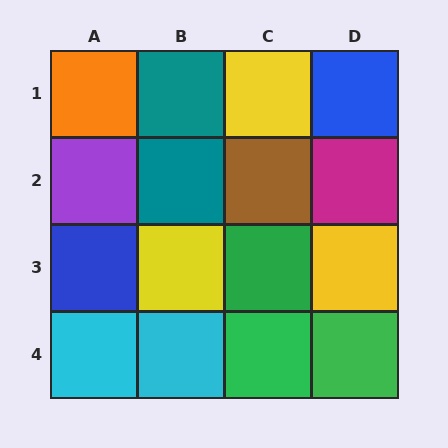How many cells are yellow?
3 cells are yellow.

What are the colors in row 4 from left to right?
Cyan, cyan, green, green.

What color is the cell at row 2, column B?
Teal.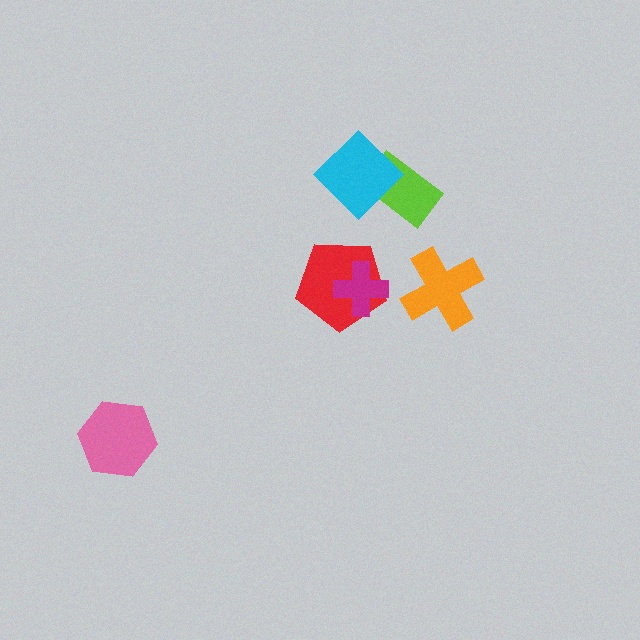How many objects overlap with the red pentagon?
1 object overlaps with the red pentagon.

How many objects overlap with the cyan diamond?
1 object overlaps with the cyan diamond.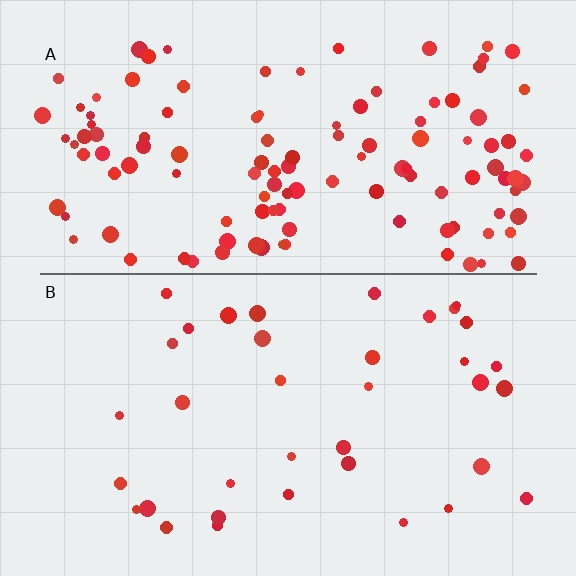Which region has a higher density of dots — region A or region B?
A (the top).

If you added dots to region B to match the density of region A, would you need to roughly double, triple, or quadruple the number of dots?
Approximately triple.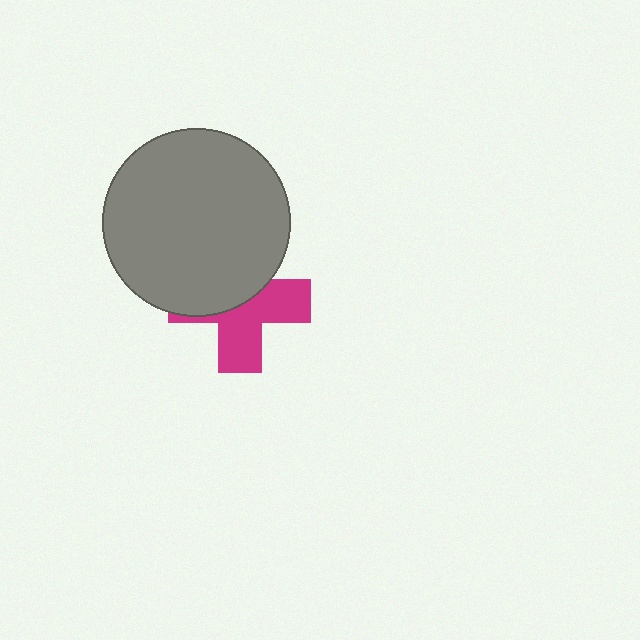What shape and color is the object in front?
The object in front is a gray circle.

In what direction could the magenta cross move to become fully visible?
The magenta cross could move down. That would shift it out from behind the gray circle entirely.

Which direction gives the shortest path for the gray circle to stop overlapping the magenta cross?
Moving up gives the shortest separation.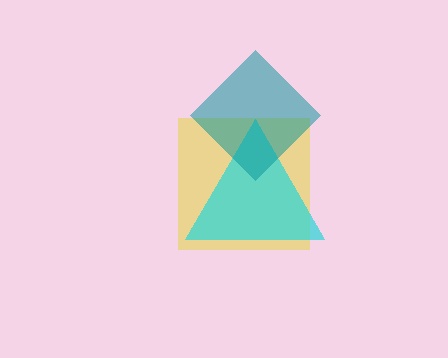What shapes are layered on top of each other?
The layered shapes are: a yellow square, a cyan triangle, a teal diamond.